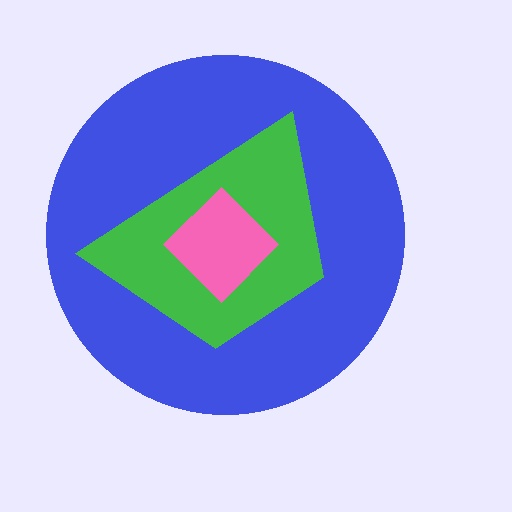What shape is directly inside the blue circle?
The green trapezoid.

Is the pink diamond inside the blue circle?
Yes.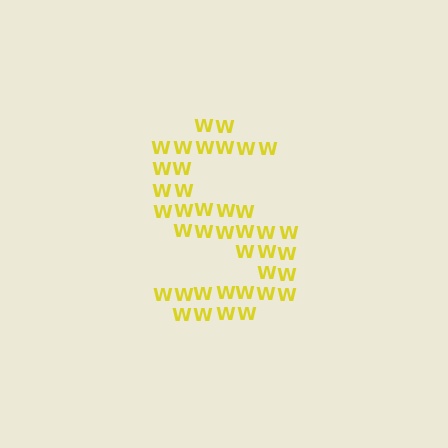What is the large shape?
The large shape is the letter S.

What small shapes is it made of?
It is made of small letter W's.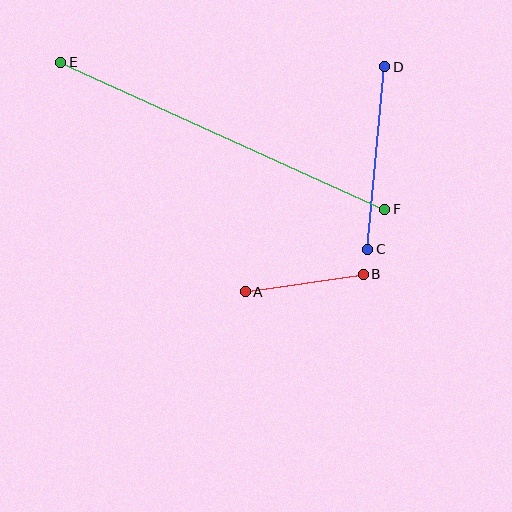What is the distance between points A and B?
The distance is approximately 119 pixels.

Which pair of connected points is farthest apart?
Points E and F are farthest apart.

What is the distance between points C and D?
The distance is approximately 184 pixels.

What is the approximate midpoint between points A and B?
The midpoint is at approximately (304, 283) pixels.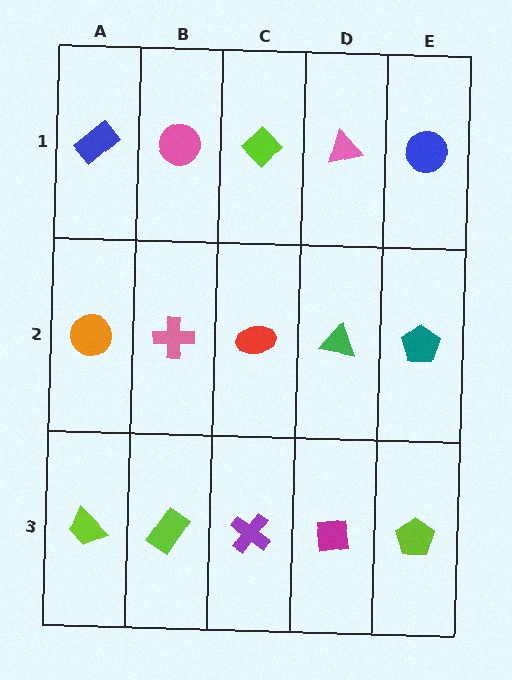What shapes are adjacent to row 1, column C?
A red ellipse (row 2, column C), a pink circle (row 1, column B), a pink triangle (row 1, column D).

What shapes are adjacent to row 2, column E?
A blue circle (row 1, column E), a lime pentagon (row 3, column E), a green triangle (row 2, column D).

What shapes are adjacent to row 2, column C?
A lime diamond (row 1, column C), a purple cross (row 3, column C), a pink cross (row 2, column B), a green triangle (row 2, column D).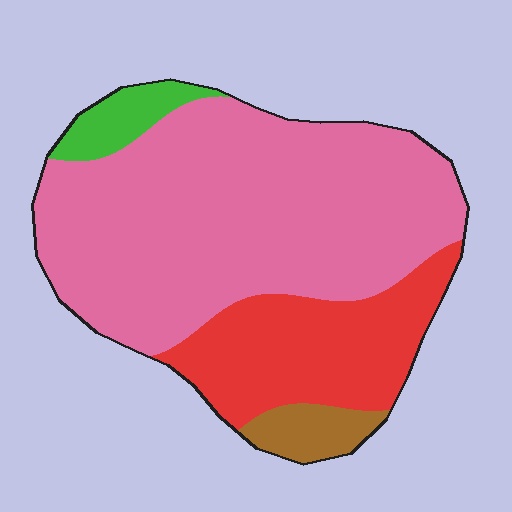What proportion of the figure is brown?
Brown takes up less than a quarter of the figure.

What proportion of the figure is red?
Red takes up less than a quarter of the figure.